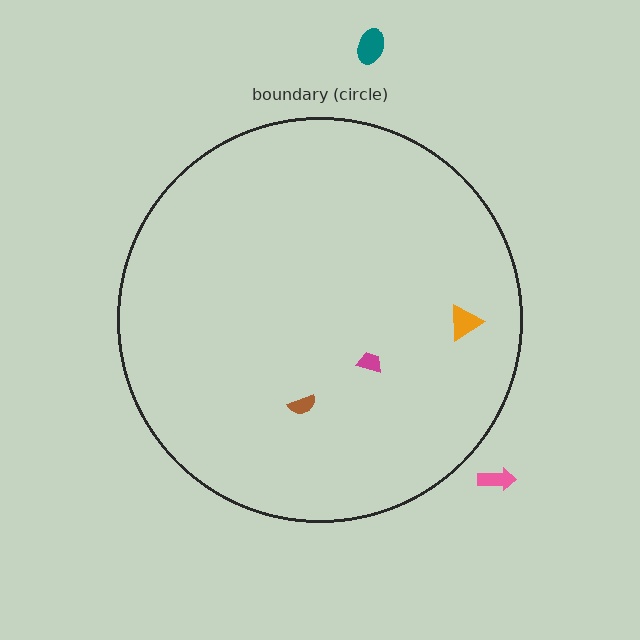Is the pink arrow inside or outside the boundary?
Outside.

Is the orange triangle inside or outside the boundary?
Inside.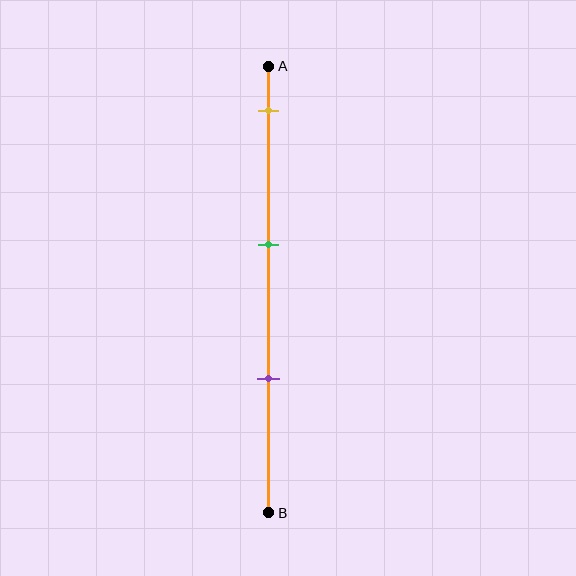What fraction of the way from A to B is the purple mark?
The purple mark is approximately 70% (0.7) of the way from A to B.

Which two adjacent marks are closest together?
The green and purple marks are the closest adjacent pair.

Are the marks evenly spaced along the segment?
Yes, the marks are approximately evenly spaced.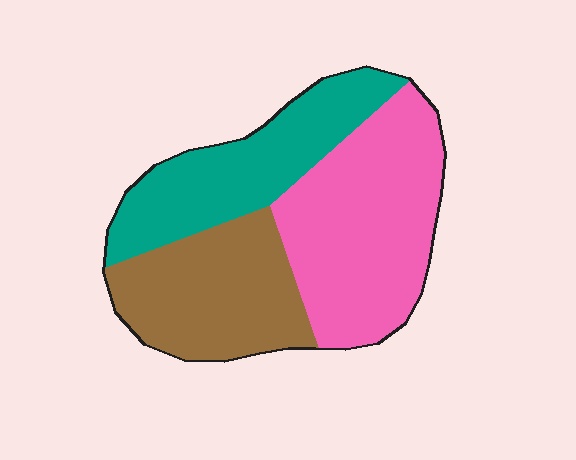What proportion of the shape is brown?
Brown takes up about one third (1/3) of the shape.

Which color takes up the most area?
Pink, at roughly 40%.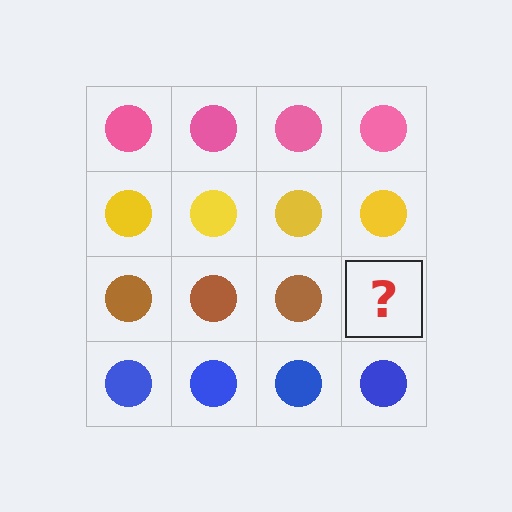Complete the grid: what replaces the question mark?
The question mark should be replaced with a brown circle.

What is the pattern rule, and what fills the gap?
The rule is that each row has a consistent color. The gap should be filled with a brown circle.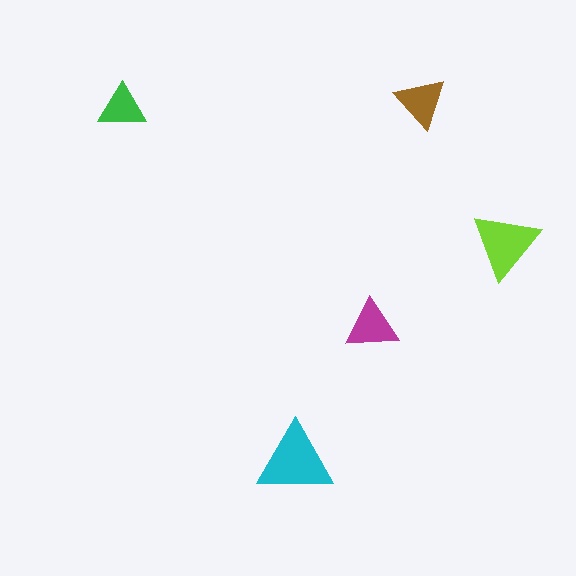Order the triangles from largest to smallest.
the cyan one, the lime one, the magenta one, the brown one, the green one.